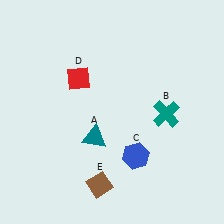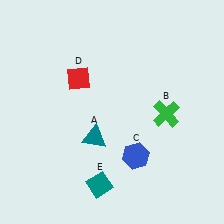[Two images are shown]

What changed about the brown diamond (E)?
In Image 1, E is brown. In Image 2, it changed to teal.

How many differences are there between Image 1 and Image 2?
There are 2 differences between the two images.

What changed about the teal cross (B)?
In Image 1, B is teal. In Image 2, it changed to green.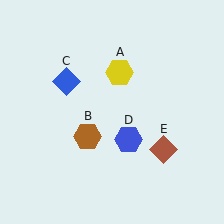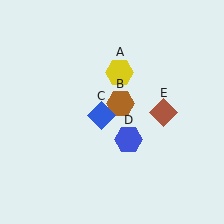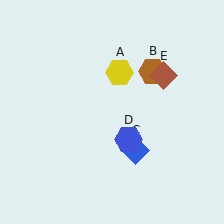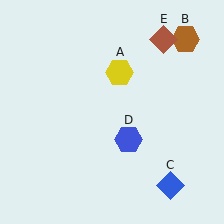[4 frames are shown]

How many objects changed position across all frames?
3 objects changed position: brown hexagon (object B), blue diamond (object C), brown diamond (object E).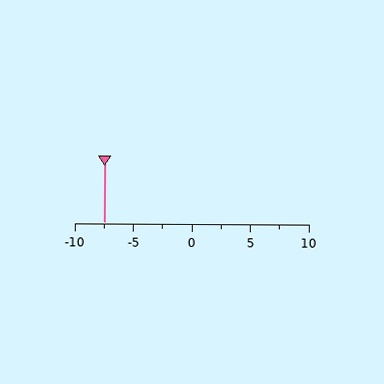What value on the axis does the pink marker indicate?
The marker indicates approximately -7.5.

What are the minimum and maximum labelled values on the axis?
The axis runs from -10 to 10.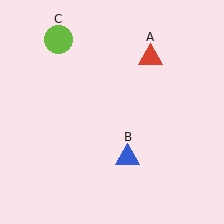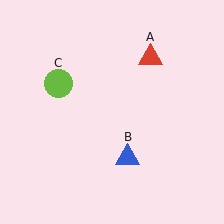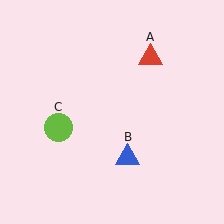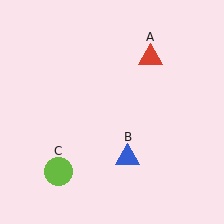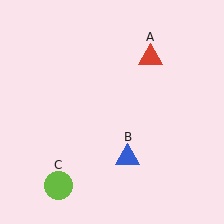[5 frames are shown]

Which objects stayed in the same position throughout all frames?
Red triangle (object A) and blue triangle (object B) remained stationary.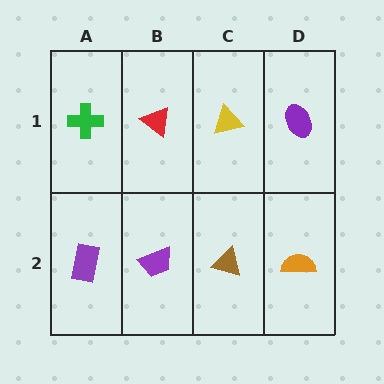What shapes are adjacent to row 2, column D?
A purple ellipse (row 1, column D), a brown triangle (row 2, column C).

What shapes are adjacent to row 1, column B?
A purple trapezoid (row 2, column B), a green cross (row 1, column A), a yellow triangle (row 1, column C).